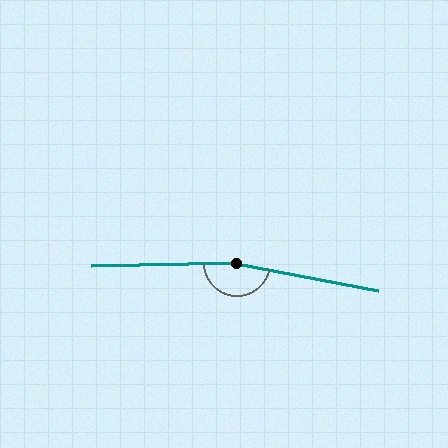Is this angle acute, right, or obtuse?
It is obtuse.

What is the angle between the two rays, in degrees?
Approximately 168 degrees.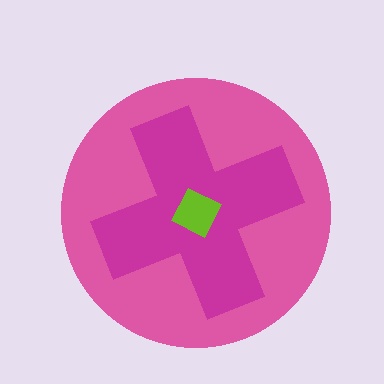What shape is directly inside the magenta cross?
The lime square.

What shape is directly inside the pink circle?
The magenta cross.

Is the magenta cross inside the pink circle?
Yes.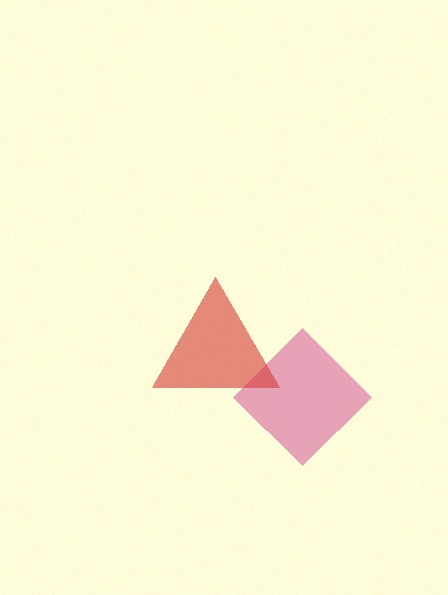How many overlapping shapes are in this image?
There are 2 overlapping shapes in the image.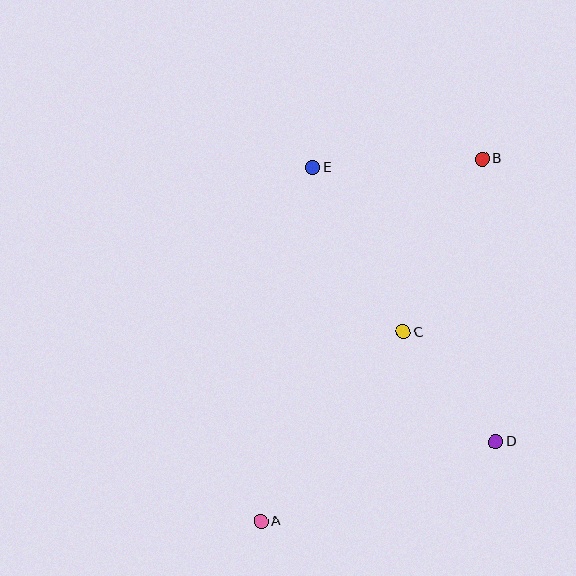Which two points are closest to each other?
Points C and D are closest to each other.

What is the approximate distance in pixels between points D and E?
The distance between D and E is approximately 329 pixels.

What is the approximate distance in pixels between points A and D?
The distance between A and D is approximately 248 pixels.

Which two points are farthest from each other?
Points A and B are farthest from each other.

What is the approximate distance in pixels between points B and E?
The distance between B and E is approximately 169 pixels.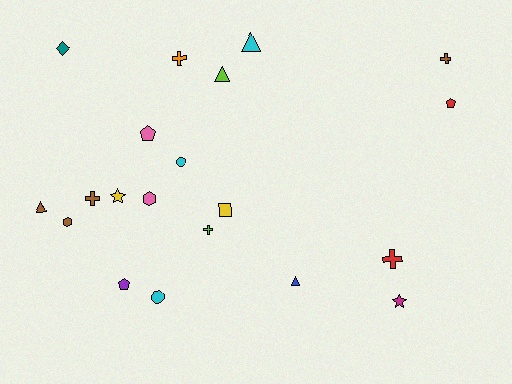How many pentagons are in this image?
There are 3 pentagons.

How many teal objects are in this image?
There is 1 teal object.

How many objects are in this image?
There are 20 objects.